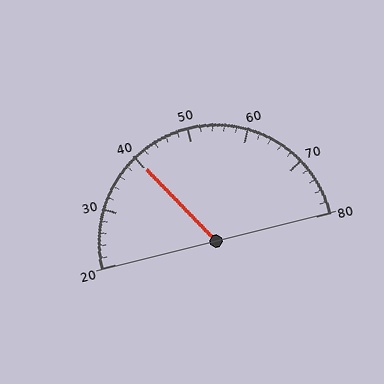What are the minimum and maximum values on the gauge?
The gauge ranges from 20 to 80.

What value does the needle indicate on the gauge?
The needle indicates approximately 40.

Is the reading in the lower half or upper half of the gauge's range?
The reading is in the lower half of the range (20 to 80).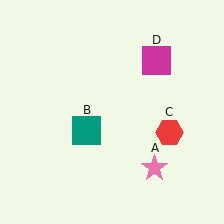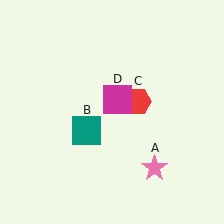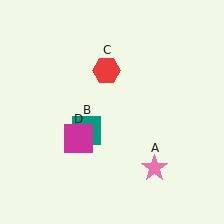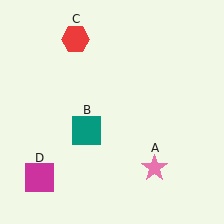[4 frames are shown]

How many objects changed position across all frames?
2 objects changed position: red hexagon (object C), magenta square (object D).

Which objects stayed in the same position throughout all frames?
Pink star (object A) and teal square (object B) remained stationary.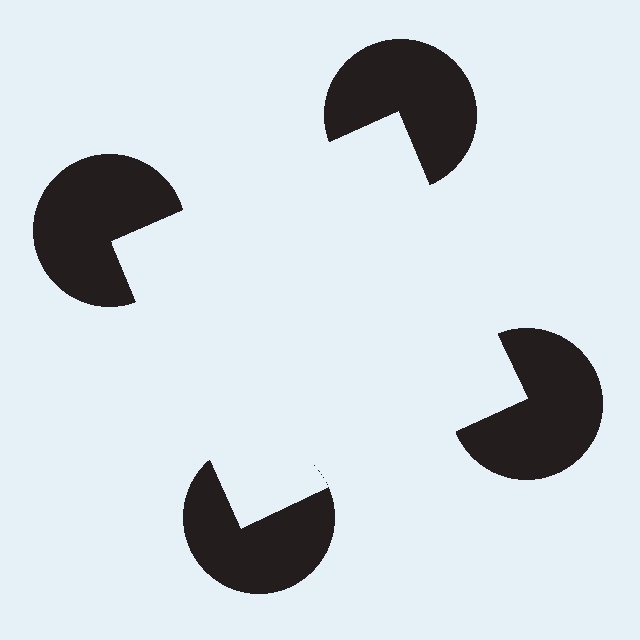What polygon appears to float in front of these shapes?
An illusory square — its edges are inferred from the aligned wedge cuts in the pac-man discs, not physically drawn.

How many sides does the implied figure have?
4 sides.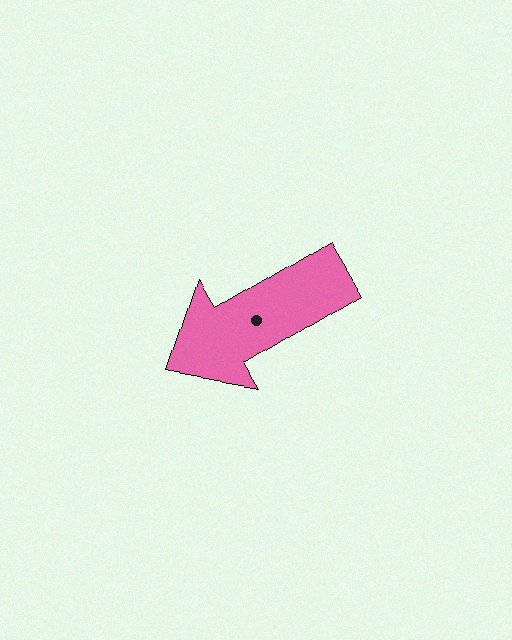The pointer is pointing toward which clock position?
Roughly 8 o'clock.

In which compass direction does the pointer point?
Southwest.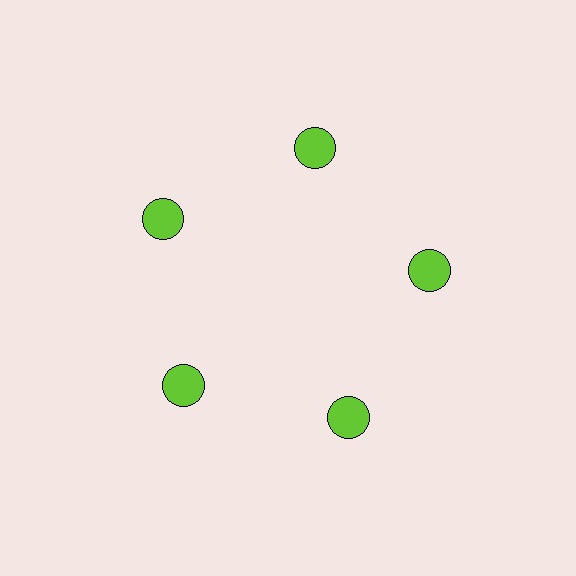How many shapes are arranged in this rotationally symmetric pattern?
There are 5 shapes, arranged in 5 groups of 1.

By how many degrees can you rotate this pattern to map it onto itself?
The pattern maps onto itself every 72 degrees of rotation.